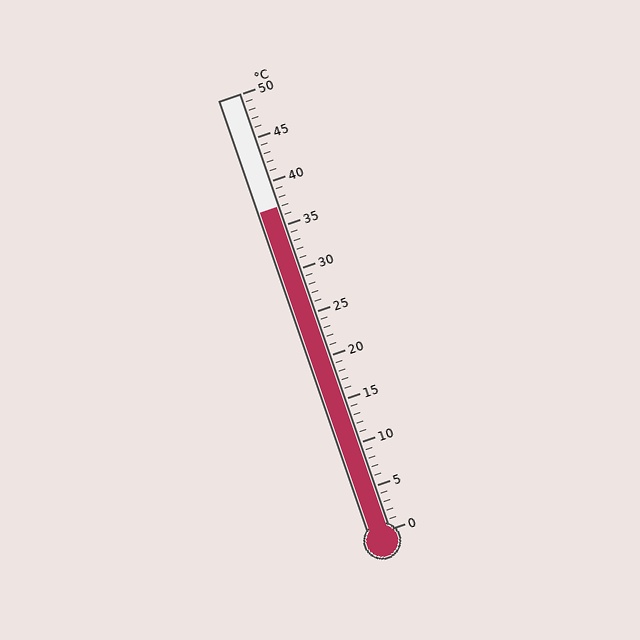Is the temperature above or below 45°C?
The temperature is below 45°C.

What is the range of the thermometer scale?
The thermometer scale ranges from 0°C to 50°C.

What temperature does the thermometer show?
The thermometer shows approximately 37°C.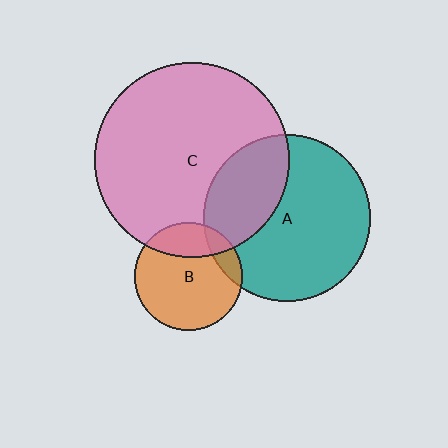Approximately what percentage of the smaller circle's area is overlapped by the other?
Approximately 30%.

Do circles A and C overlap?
Yes.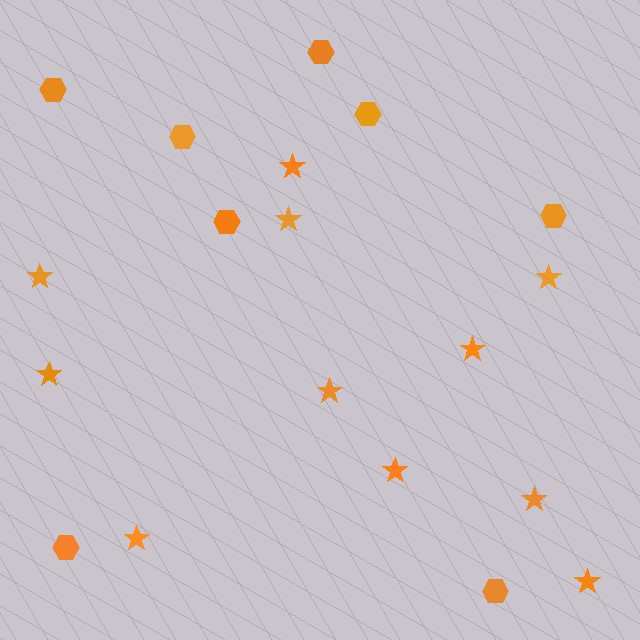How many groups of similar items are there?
There are 2 groups: one group of hexagons (8) and one group of stars (11).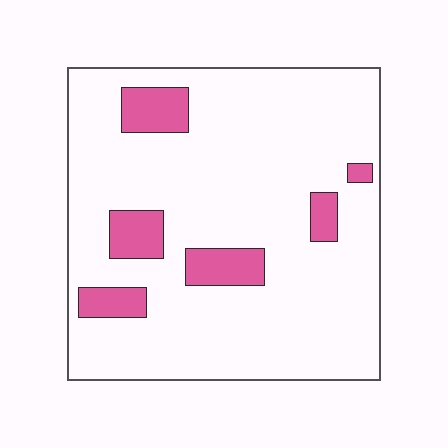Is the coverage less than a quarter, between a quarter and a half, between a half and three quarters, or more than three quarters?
Less than a quarter.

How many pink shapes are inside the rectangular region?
6.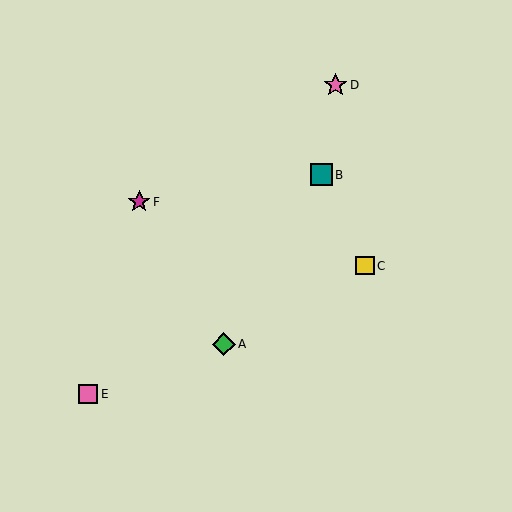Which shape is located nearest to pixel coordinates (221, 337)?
The green diamond (labeled A) at (224, 344) is nearest to that location.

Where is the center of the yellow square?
The center of the yellow square is at (365, 266).